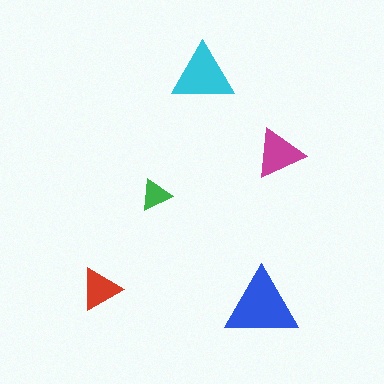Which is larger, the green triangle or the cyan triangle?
The cyan one.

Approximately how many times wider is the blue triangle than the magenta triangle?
About 1.5 times wider.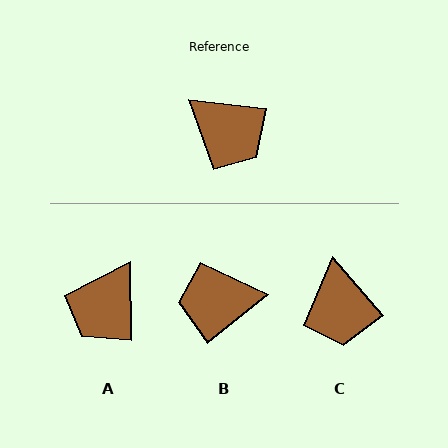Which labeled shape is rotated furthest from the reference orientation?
B, about 135 degrees away.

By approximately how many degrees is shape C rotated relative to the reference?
Approximately 42 degrees clockwise.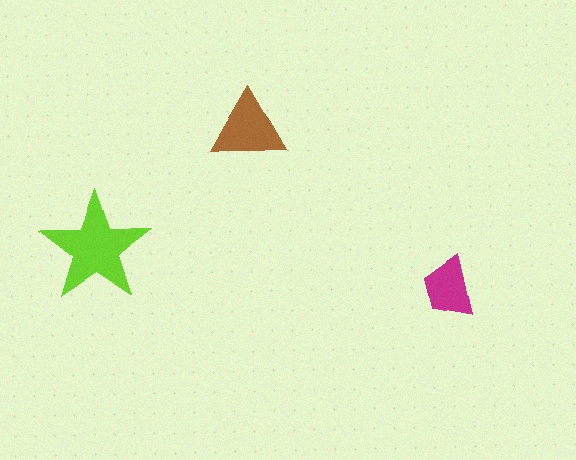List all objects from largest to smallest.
The lime star, the brown triangle, the magenta trapezoid.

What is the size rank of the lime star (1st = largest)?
1st.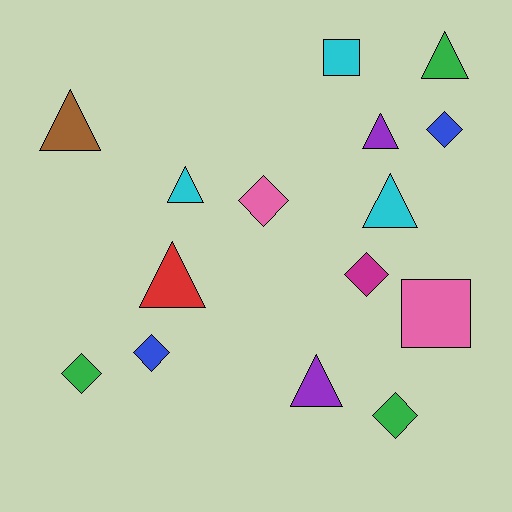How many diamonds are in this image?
There are 6 diamonds.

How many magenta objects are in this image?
There is 1 magenta object.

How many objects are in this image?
There are 15 objects.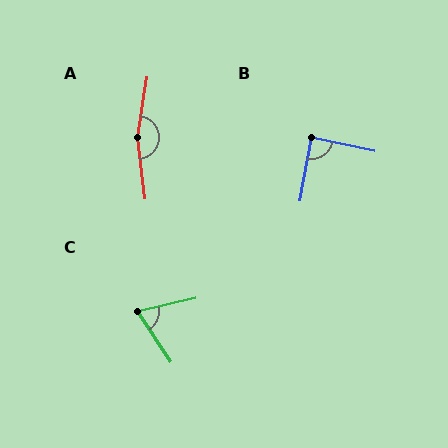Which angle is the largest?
A, at approximately 164 degrees.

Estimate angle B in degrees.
Approximately 88 degrees.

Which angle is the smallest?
C, at approximately 69 degrees.